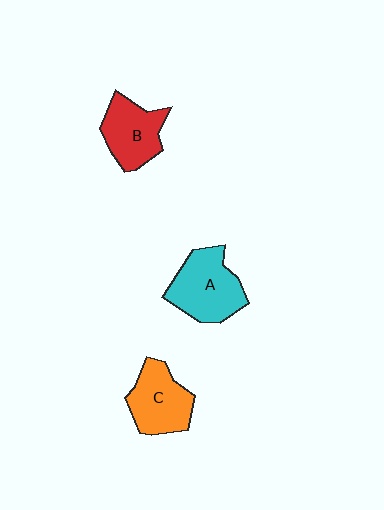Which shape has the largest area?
Shape A (cyan).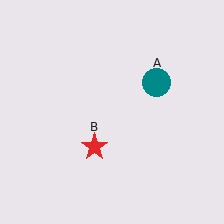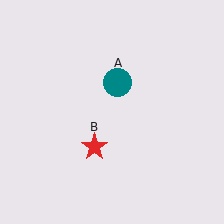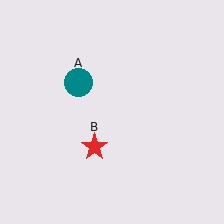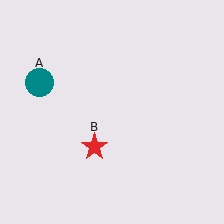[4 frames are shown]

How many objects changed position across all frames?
1 object changed position: teal circle (object A).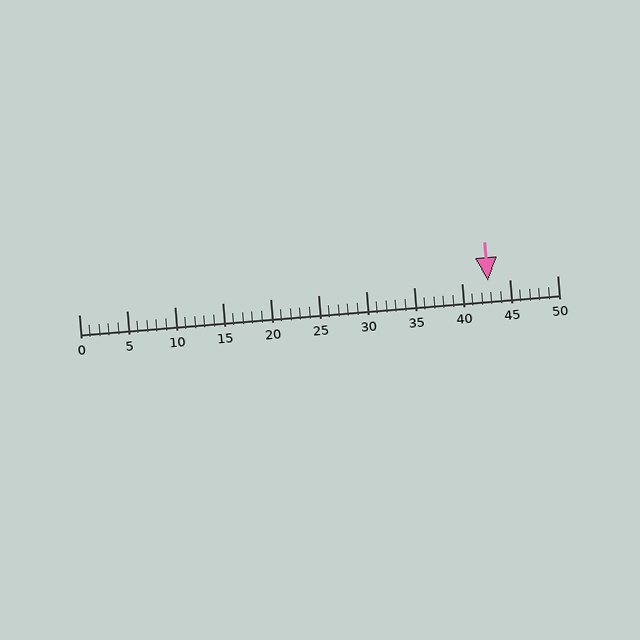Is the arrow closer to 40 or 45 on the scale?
The arrow is closer to 45.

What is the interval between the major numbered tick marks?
The major tick marks are spaced 5 units apart.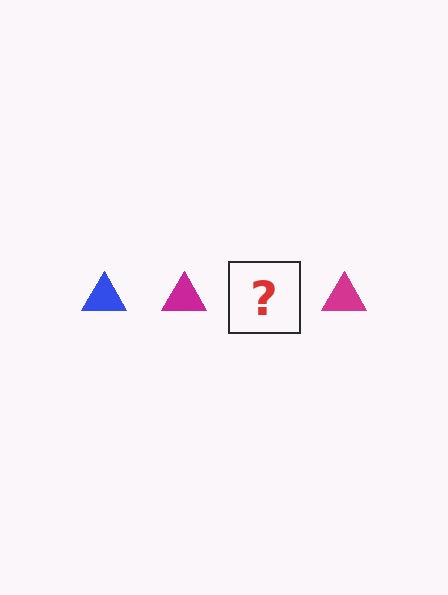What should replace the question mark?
The question mark should be replaced with a blue triangle.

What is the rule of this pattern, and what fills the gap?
The rule is that the pattern cycles through blue, magenta triangles. The gap should be filled with a blue triangle.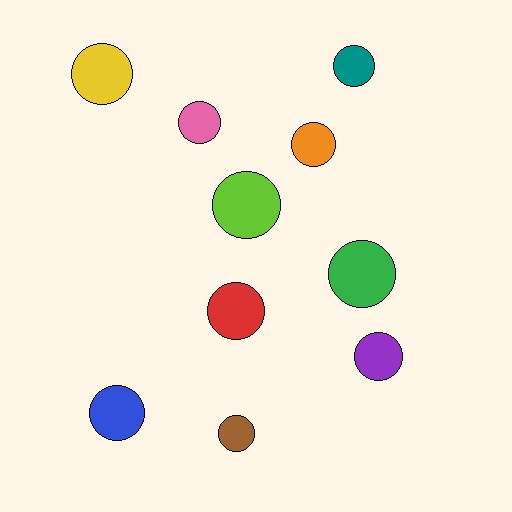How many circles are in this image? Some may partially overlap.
There are 10 circles.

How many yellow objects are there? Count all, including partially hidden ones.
There is 1 yellow object.